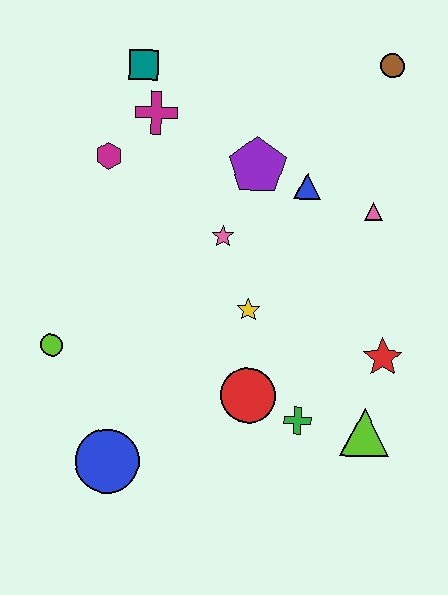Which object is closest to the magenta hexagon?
The magenta cross is closest to the magenta hexagon.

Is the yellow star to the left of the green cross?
Yes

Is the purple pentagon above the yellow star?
Yes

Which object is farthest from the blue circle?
The brown circle is farthest from the blue circle.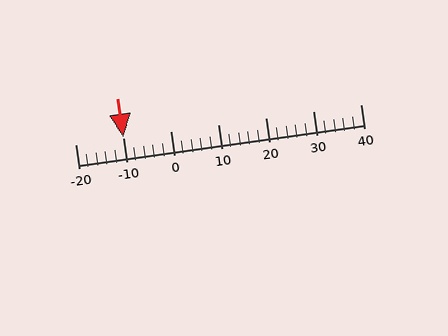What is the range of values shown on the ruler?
The ruler shows values from -20 to 40.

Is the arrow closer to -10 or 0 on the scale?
The arrow is closer to -10.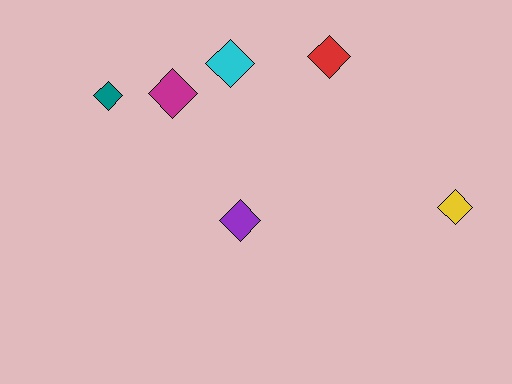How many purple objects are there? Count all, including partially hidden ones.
There is 1 purple object.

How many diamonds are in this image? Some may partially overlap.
There are 6 diamonds.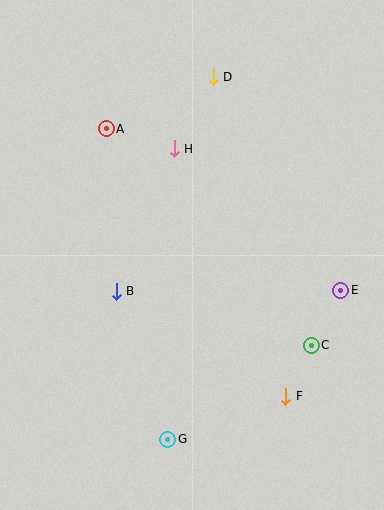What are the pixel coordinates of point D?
Point D is at (213, 77).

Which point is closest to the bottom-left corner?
Point G is closest to the bottom-left corner.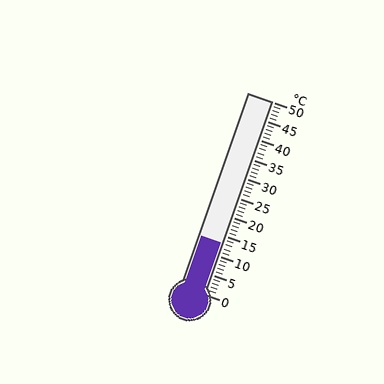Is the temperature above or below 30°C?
The temperature is below 30°C.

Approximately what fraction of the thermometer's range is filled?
The thermometer is filled to approximately 25% of its range.